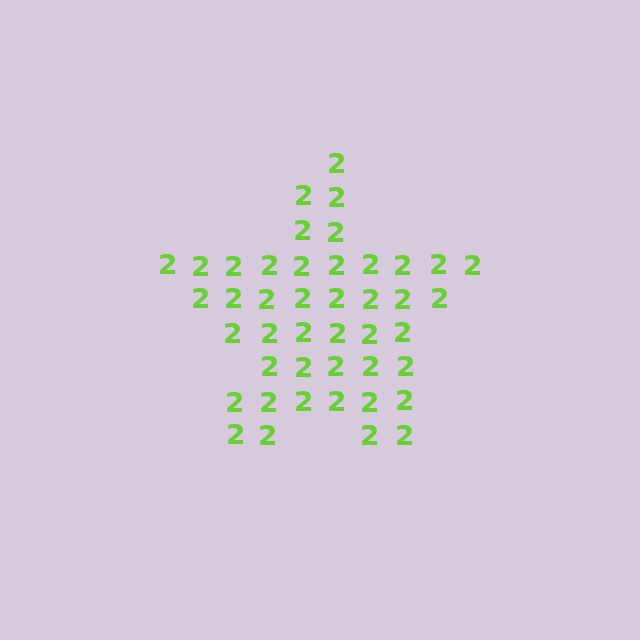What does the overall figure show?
The overall figure shows a star.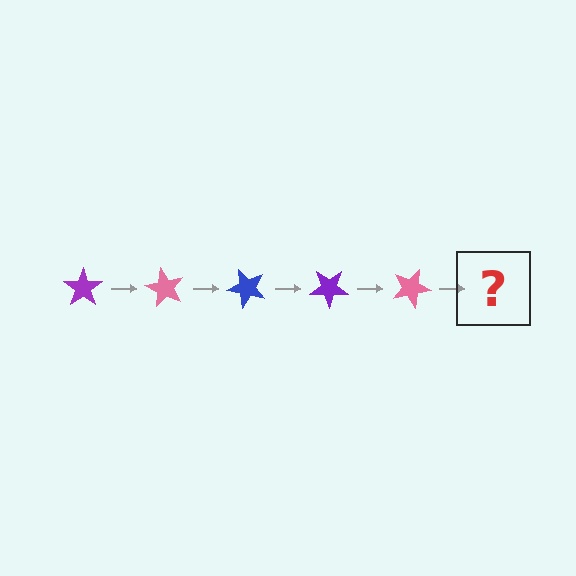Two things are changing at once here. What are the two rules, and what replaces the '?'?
The two rules are that it rotates 60 degrees each step and the color cycles through purple, pink, and blue. The '?' should be a blue star, rotated 300 degrees from the start.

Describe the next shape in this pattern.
It should be a blue star, rotated 300 degrees from the start.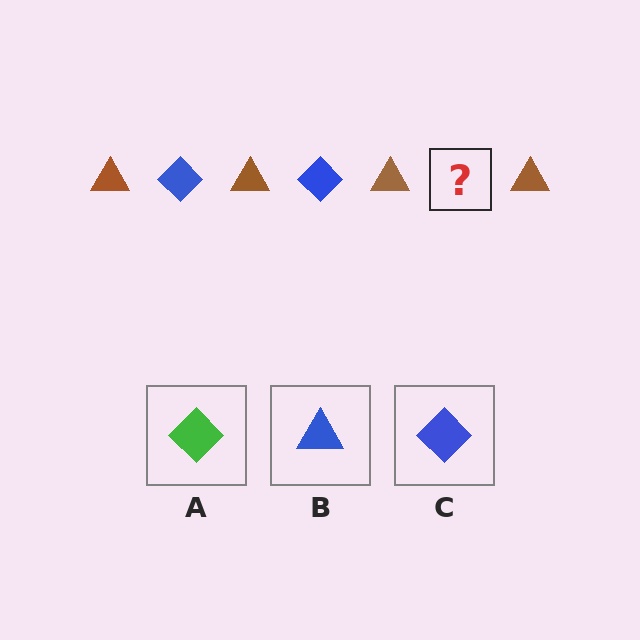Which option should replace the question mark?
Option C.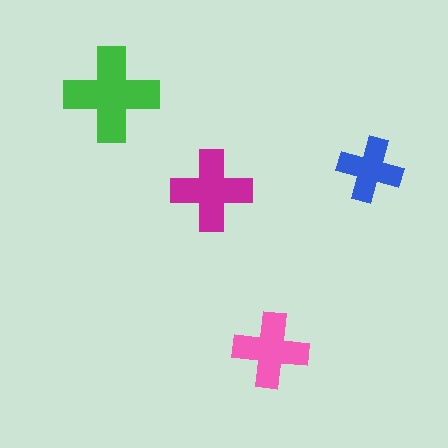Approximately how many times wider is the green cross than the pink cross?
About 1.5 times wider.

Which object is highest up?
The green cross is topmost.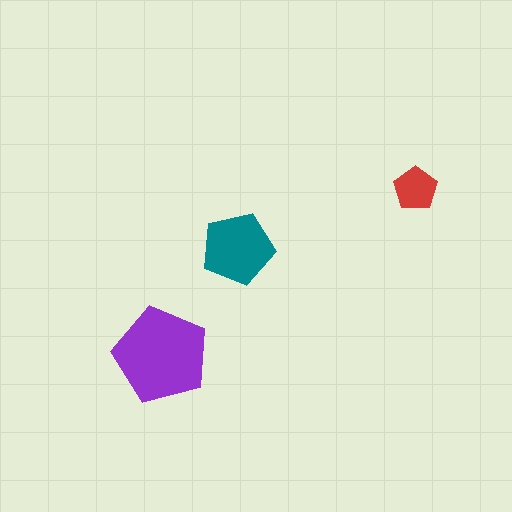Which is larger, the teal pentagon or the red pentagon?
The teal one.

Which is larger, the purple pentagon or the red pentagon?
The purple one.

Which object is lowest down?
The purple pentagon is bottommost.